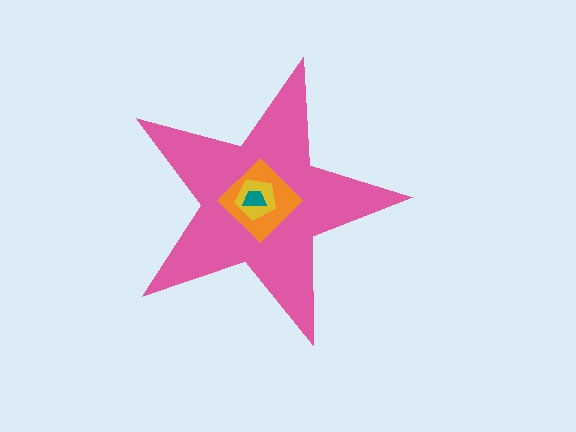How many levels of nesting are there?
4.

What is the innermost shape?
The teal trapezoid.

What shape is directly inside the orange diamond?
The yellow pentagon.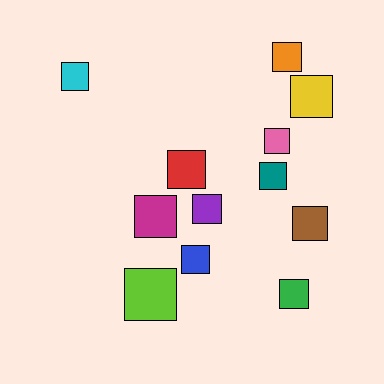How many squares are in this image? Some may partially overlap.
There are 12 squares.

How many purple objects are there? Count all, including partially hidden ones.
There is 1 purple object.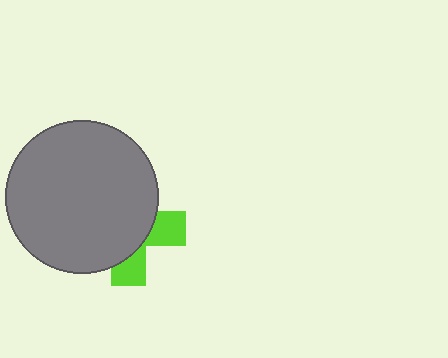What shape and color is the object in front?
The object in front is a gray circle.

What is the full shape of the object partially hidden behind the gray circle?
The partially hidden object is a lime cross.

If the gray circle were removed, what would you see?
You would see the complete lime cross.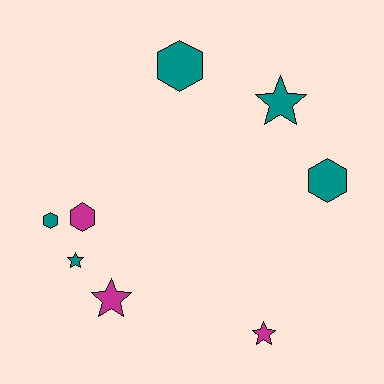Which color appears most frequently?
Teal, with 5 objects.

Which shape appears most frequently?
Hexagon, with 4 objects.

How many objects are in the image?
There are 8 objects.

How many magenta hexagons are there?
There is 1 magenta hexagon.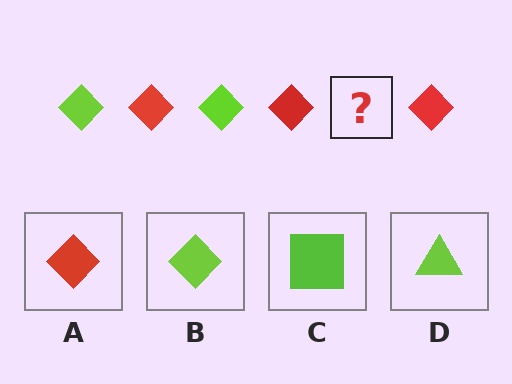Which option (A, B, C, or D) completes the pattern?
B.